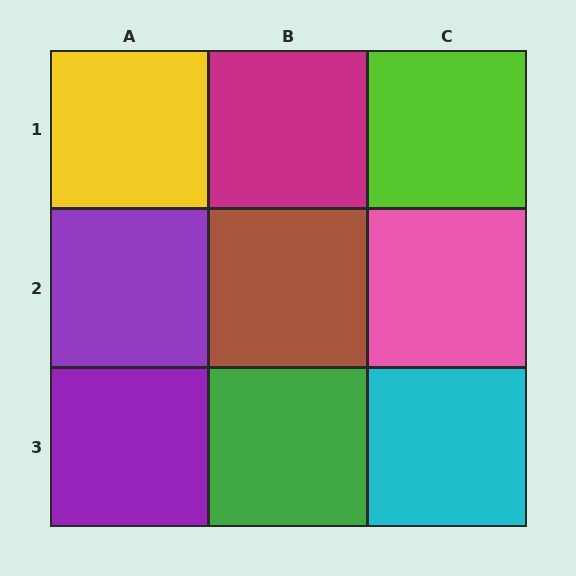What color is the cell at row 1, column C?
Lime.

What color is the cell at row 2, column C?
Pink.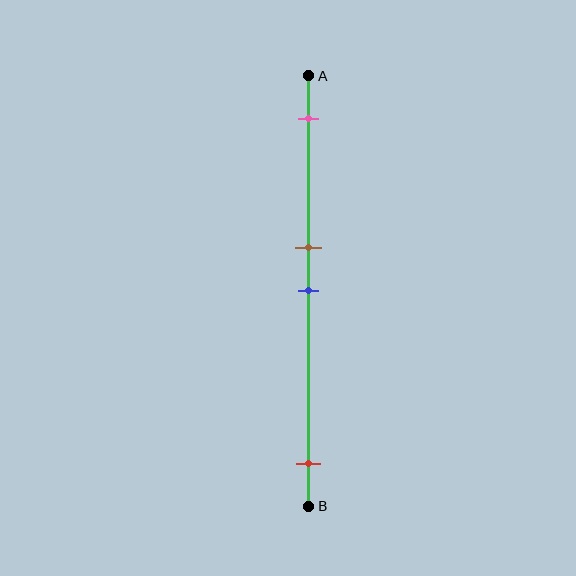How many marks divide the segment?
There are 4 marks dividing the segment.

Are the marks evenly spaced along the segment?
No, the marks are not evenly spaced.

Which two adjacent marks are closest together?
The brown and blue marks are the closest adjacent pair.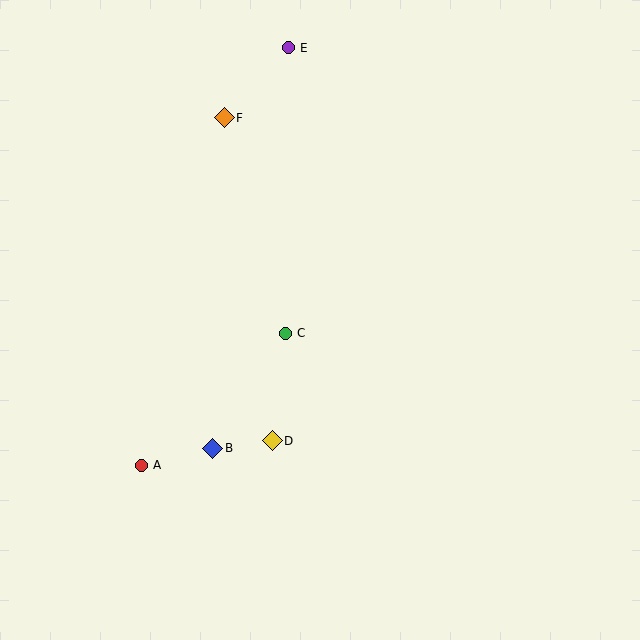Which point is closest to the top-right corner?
Point E is closest to the top-right corner.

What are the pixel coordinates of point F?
Point F is at (224, 118).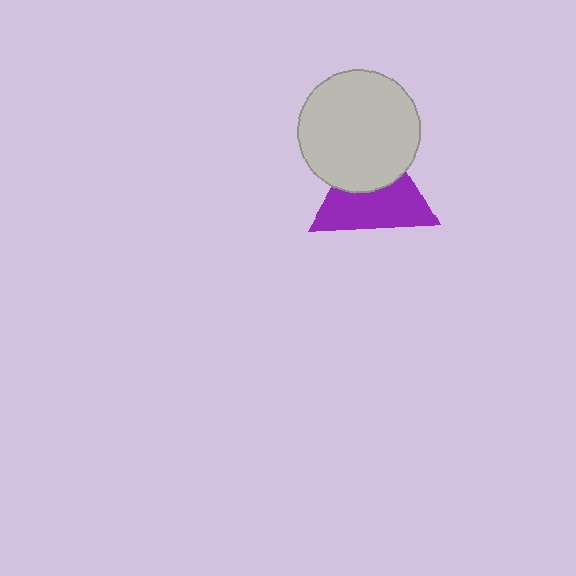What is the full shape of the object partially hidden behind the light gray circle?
The partially hidden object is a purple triangle.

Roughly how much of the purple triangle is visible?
About half of it is visible (roughly 59%).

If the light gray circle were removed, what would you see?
You would see the complete purple triangle.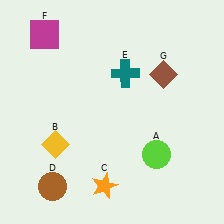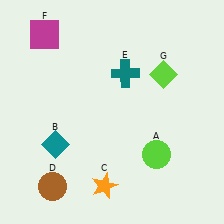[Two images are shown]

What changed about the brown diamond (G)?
In Image 1, G is brown. In Image 2, it changed to lime.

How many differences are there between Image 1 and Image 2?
There are 2 differences between the two images.